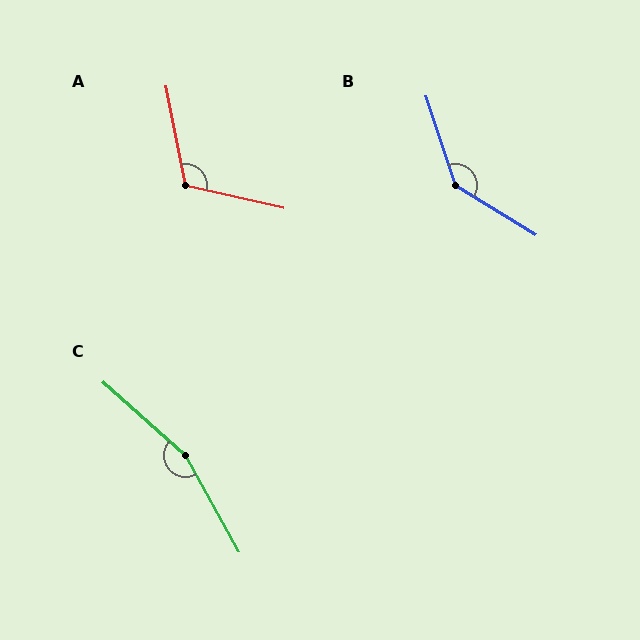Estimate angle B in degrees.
Approximately 140 degrees.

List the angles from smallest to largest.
A (114°), B (140°), C (161°).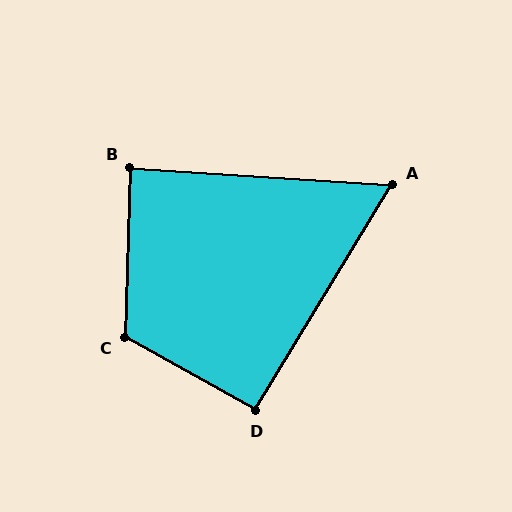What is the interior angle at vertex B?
Approximately 88 degrees (approximately right).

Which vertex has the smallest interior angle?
A, at approximately 63 degrees.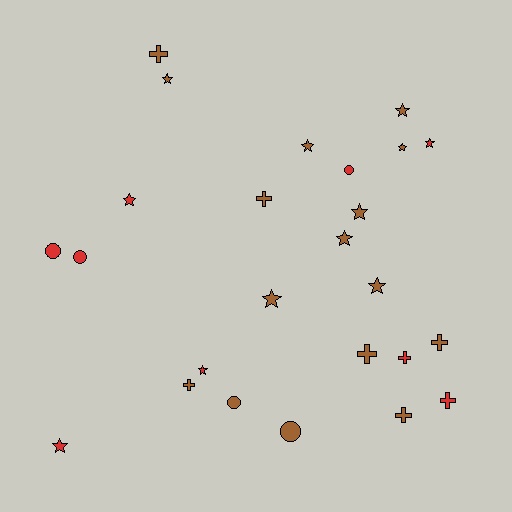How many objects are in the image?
There are 25 objects.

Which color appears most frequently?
Brown, with 16 objects.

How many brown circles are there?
There are 2 brown circles.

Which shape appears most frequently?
Star, with 12 objects.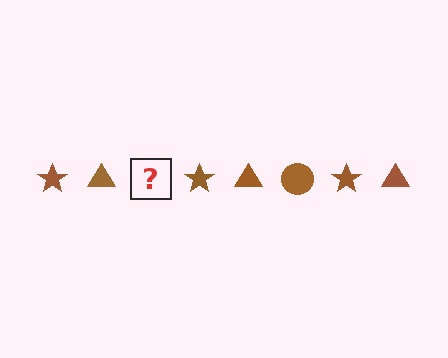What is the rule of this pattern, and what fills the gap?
The rule is that the pattern cycles through star, triangle, circle shapes in brown. The gap should be filled with a brown circle.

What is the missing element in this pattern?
The missing element is a brown circle.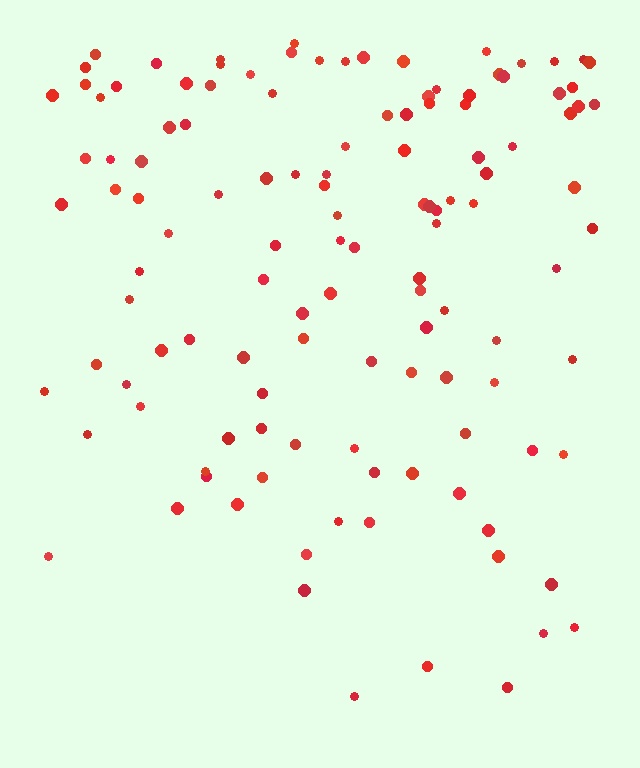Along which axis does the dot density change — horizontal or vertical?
Vertical.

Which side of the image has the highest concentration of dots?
The top.